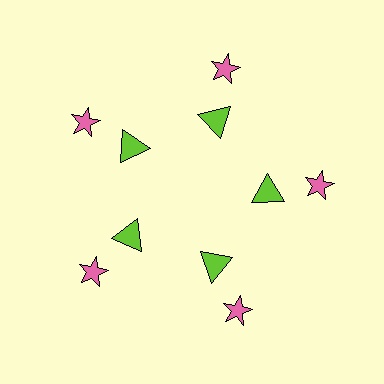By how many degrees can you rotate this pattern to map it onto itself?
The pattern maps onto itself every 72 degrees of rotation.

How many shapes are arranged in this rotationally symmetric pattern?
There are 10 shapes, arranged in 5 groups of 2.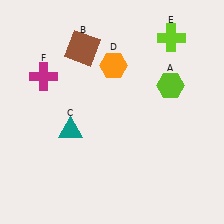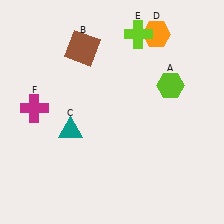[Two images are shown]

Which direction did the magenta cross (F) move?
The magenta cross (F) moved down.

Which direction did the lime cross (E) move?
The lime cross (E) moved left.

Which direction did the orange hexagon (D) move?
The orange hexagon (D) moved right.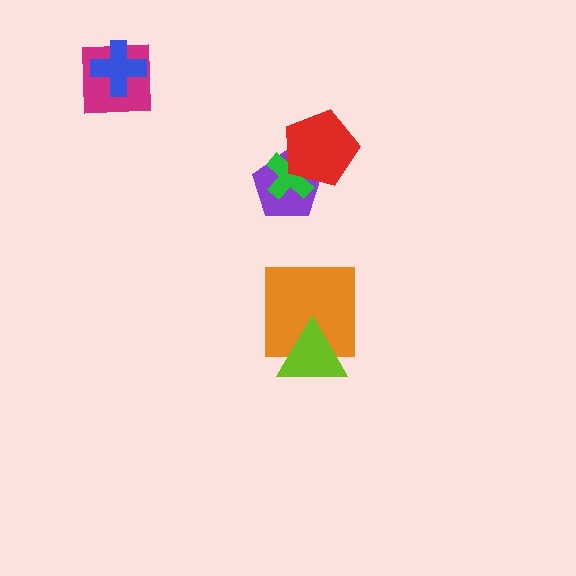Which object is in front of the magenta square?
The blue cross is in front of the magenta square.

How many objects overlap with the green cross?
2 objects overlap with the green cross.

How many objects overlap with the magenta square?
1 object overlaps with the magenta square.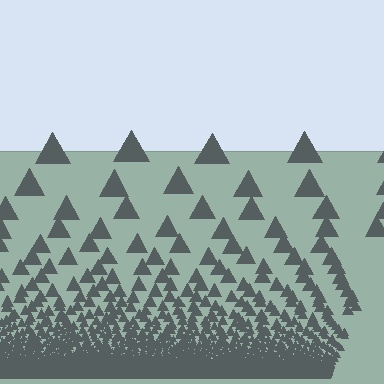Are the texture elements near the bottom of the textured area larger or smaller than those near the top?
Smaller. The gradient is inverted — elements near the bottom are smaller and denser.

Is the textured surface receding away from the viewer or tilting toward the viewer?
The surface appears to tilt toward the viewer. Texture elements get larger and sparser toward the top.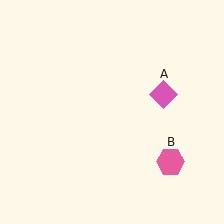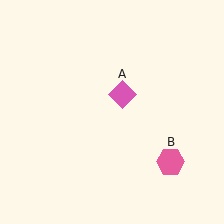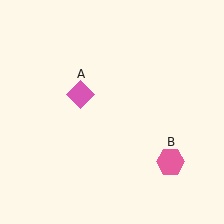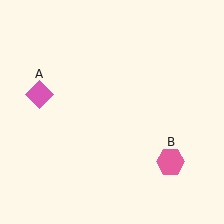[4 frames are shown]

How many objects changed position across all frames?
1 object changed position: pink diamond (object A).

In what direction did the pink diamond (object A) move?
The pink diamond (object A) moved left.